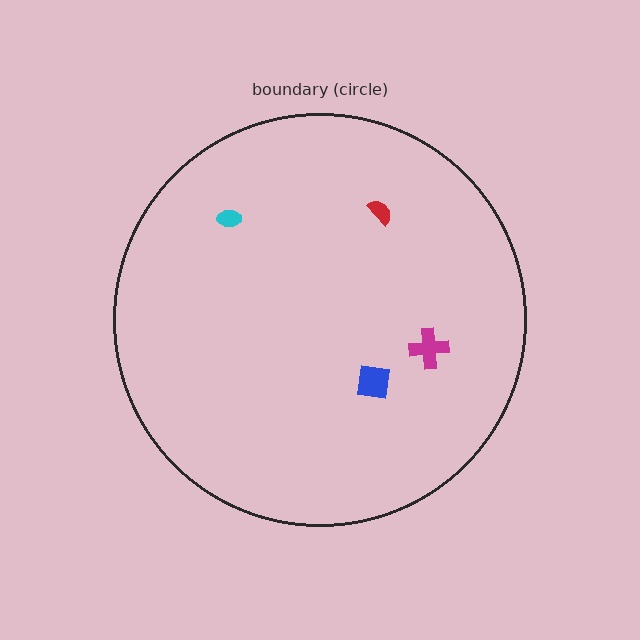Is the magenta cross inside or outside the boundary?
Inside.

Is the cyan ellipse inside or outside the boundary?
Inside.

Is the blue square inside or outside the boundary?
Inside.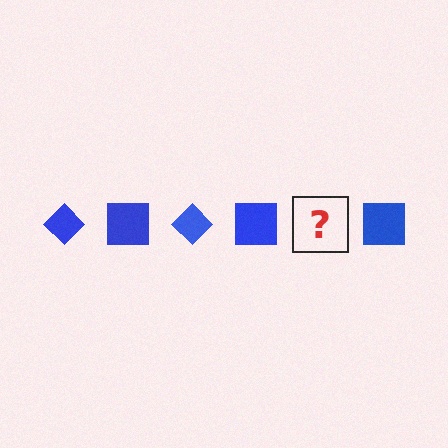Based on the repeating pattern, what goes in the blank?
The blank should be a blue diamond.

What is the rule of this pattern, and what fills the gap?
The rule is that the pattern cycles through diamond, square shapes in blue. The gap should be filled with a blue diamond.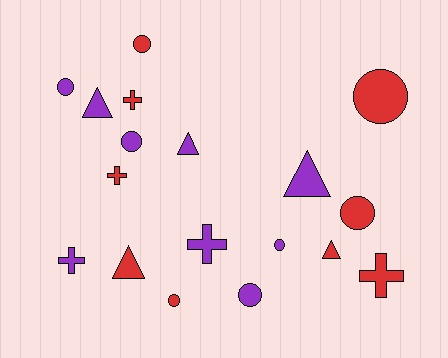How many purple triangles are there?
There are 3 purple triangles.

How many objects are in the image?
There are 18 objects.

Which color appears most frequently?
Purple, with 9 objects.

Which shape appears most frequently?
Circle, with 8 objects.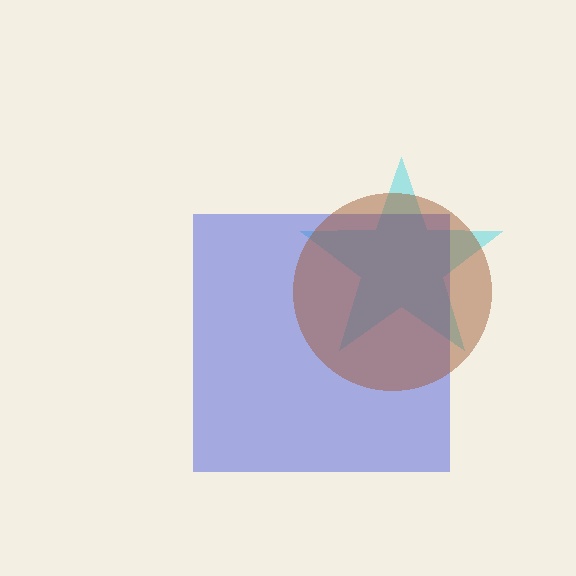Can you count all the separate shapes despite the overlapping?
Yes, there are 3 separate shapes.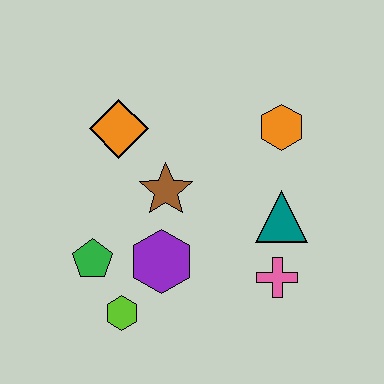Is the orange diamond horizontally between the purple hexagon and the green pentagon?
Yes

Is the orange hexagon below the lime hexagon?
No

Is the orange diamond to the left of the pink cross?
Yes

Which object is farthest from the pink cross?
The orange diamond is farthest from the pink cross.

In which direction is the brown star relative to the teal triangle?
The brown star is to the left of the teal triangle.